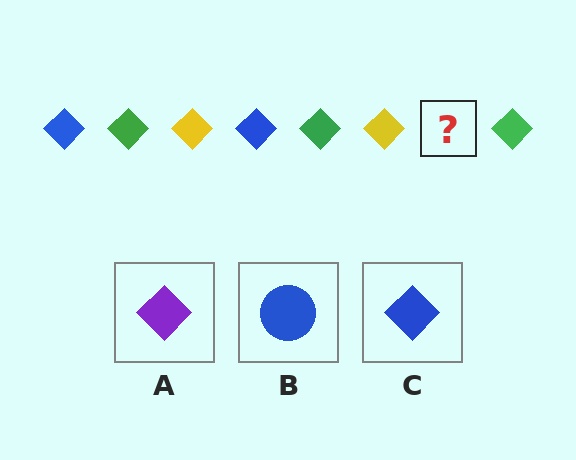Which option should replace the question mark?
Option C.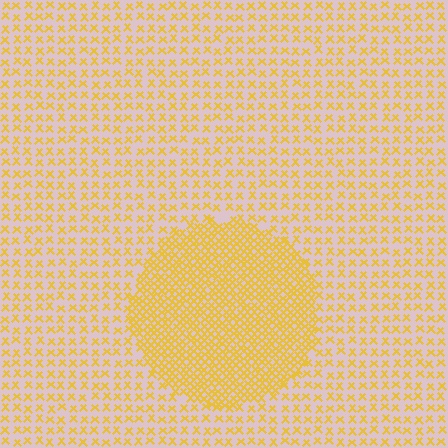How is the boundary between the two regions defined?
The boundary is defined by a change in element density (approximately 2.4x ratio). All elements are the same color, size, and shape.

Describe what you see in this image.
The image contains small yellow elements arranged at two different densities. A circle-shaped region is visible where the elements are more densely packed than the surrounding area.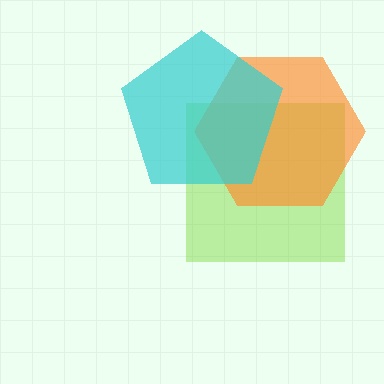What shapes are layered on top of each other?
The layered shapes are: a lime square, an orange hexagon, a cyan pentagon.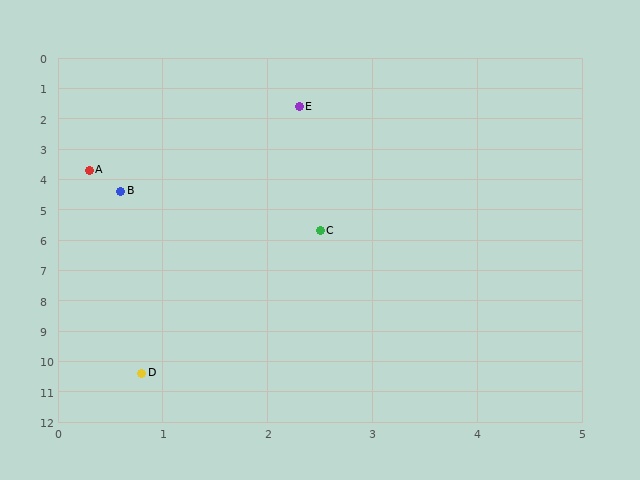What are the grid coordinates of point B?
Point B is at approximately (0.6, 4.4).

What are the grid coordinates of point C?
Point C is at approximately (2.5, 5.7).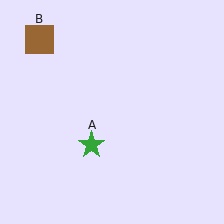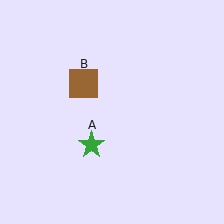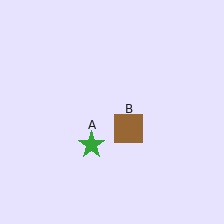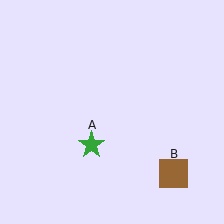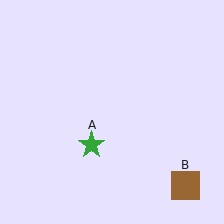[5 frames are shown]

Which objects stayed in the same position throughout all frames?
Green star (object A) remained stationary.